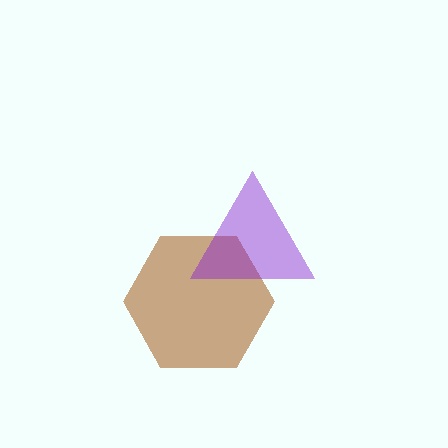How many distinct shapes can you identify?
There are 2 distinct shapes: a brown hexagon, a purple triangle.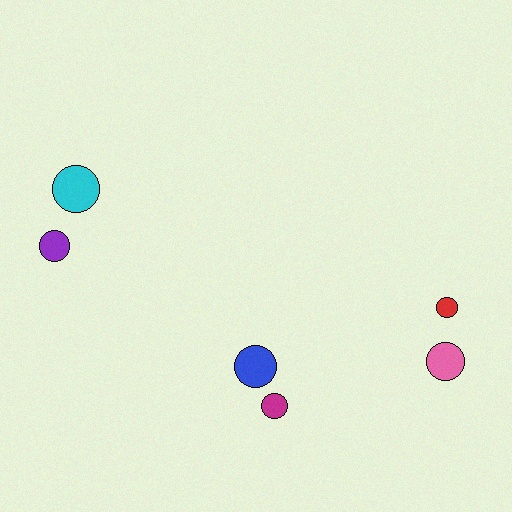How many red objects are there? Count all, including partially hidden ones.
There is 1 red object.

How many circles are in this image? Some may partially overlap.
There are 6 circles.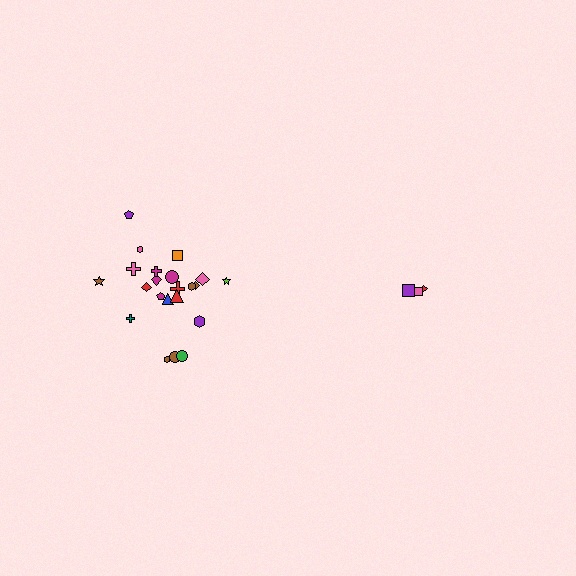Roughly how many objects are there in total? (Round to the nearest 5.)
Roughly 25 objects in total.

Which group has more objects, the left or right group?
The left group.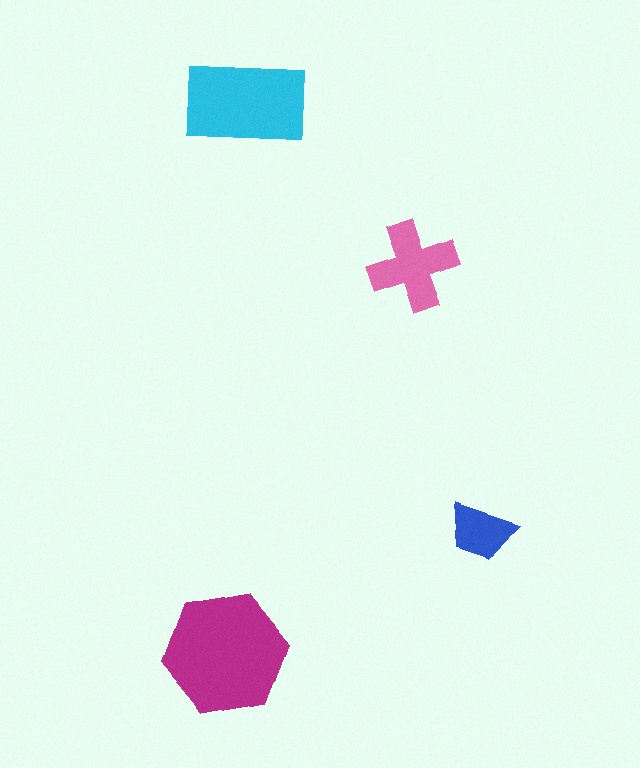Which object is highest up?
The cyan rectangle is topmost.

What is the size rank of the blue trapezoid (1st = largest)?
4th.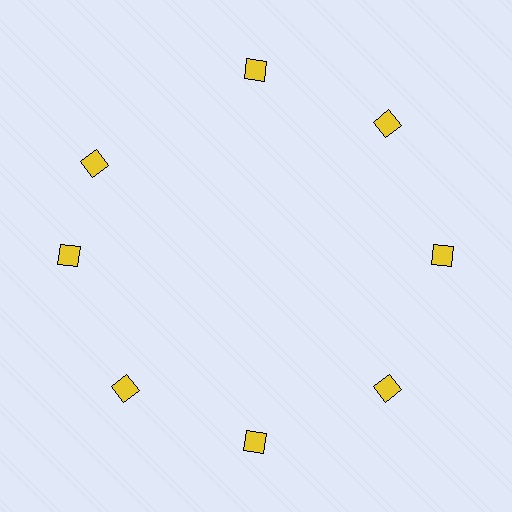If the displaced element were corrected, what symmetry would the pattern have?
It would have 8-fold rotational symmetry — the pattern would map onto itself every 45 degrees.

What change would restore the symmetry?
The symmetry would be restored by rotating it back into even spacing with its neighbors so that all 8 diamonds sit at equal angles and equal distance from the center.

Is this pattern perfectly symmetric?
No. The 8 yellow diamonds are arranged in a ring, but one element near the 10 o'clock position is rotated out of alignment along the ring, breaking the 8-fold rotational symmetry.